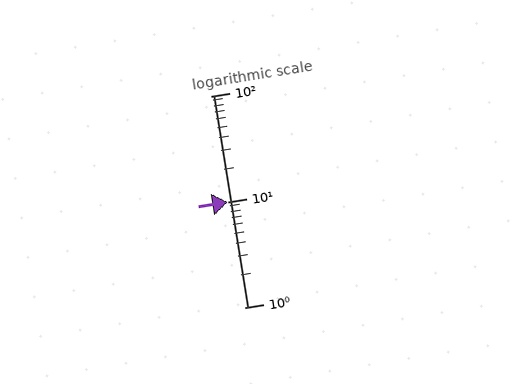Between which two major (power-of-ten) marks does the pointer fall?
The pointer is between 10 and 100.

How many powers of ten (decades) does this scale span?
The scale spans 2 decades, from 1 to 100.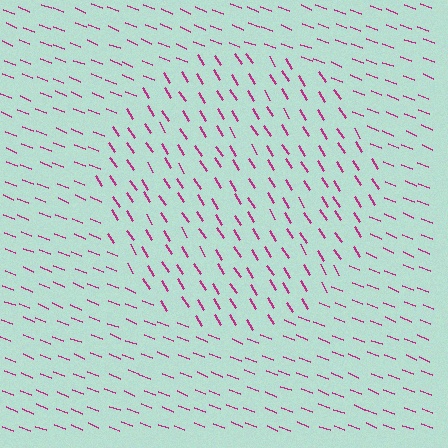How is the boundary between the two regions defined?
The boundary is defined purely by a change in line orientation (approximately 36 degrees difference). All lines are the same color and thickness.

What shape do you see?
I see a circle.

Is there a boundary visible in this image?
Yes, there is a texture boundary formed by a change in line orientation.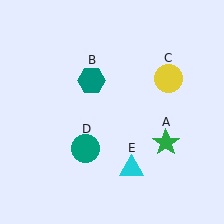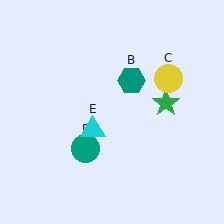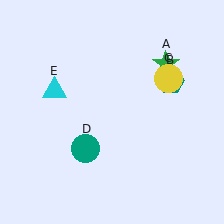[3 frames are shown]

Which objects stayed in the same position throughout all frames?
Yellow circle (object C) and teal circle (object D) remained stationary.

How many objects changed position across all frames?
3 objects changed position: green star (object A), teal hexagon (object B), cyan triangle (object E).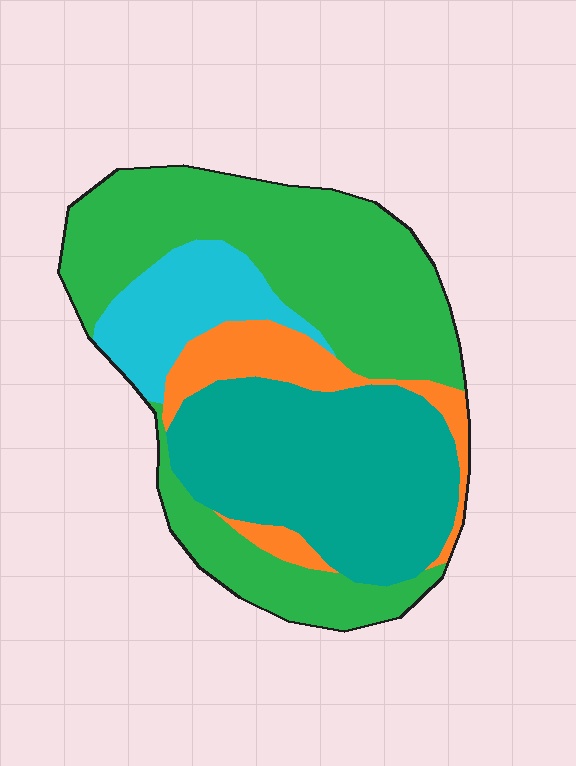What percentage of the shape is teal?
Teal takes up between a quarter and a half of the shape.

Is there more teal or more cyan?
Teal.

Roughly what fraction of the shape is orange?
Orange takes up about one eighth (1/8) of the shape.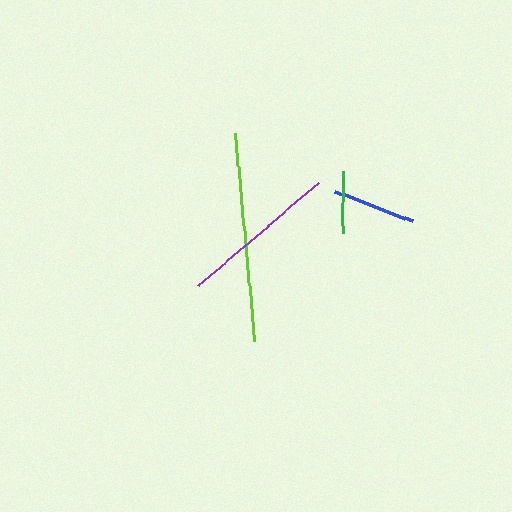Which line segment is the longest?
The lime line is the longest at approximately 208 pixels.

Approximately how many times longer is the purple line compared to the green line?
The purple line is approximately 2.6 times the length of the green line.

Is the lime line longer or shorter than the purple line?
The lime line is longer than the purple line.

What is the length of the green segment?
The green segment is approximately 62 pixels long.